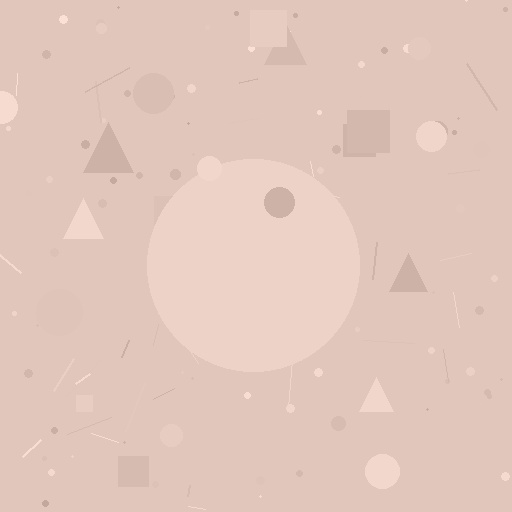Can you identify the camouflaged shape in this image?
The camouflaged shape is a circle.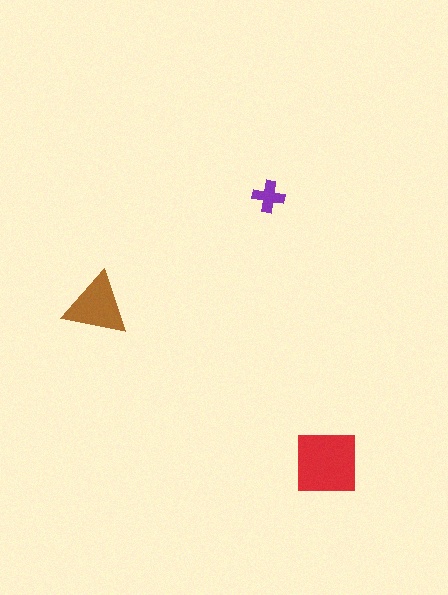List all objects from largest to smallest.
The red square, the brown triangle, the purple cross.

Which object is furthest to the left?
The brown triangle is leftmost.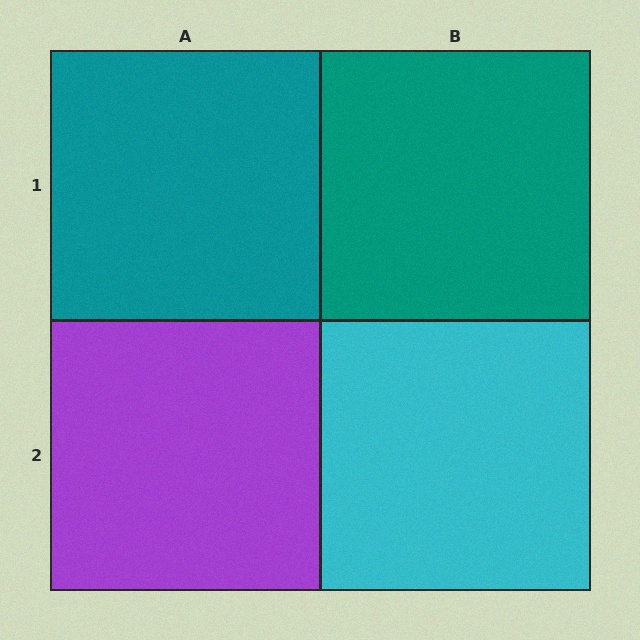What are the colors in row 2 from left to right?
Purple, cyan.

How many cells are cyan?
1 cell is cyan.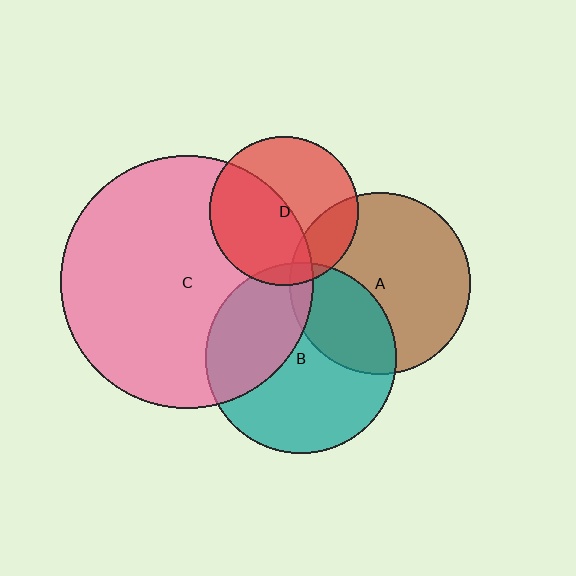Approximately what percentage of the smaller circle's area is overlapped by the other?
Approximately 35%.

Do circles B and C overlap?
Yes.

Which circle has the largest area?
Circle C (pink).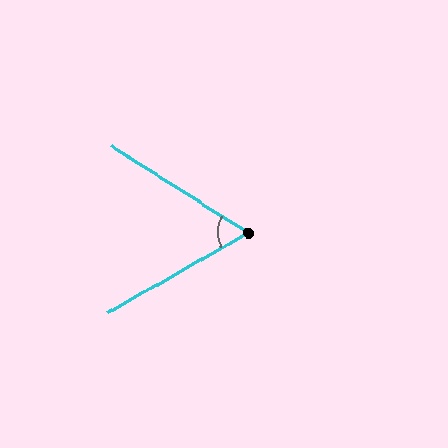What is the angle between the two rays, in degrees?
Approximately 62 degrees.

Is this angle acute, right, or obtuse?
It is acute.